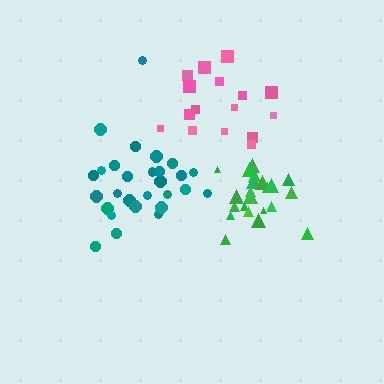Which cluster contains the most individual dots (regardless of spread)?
Teal (29).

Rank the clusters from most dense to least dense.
green, teal, pink.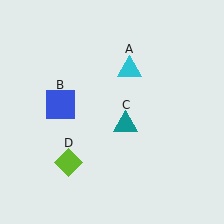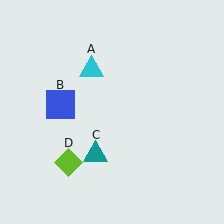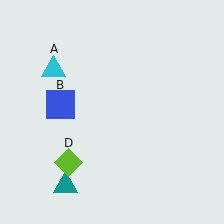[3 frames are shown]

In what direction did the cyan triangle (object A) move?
The cyan triangle (object A) moved left.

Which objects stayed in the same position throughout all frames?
Blue square (object B) and lime diamond (object D) remained stationary.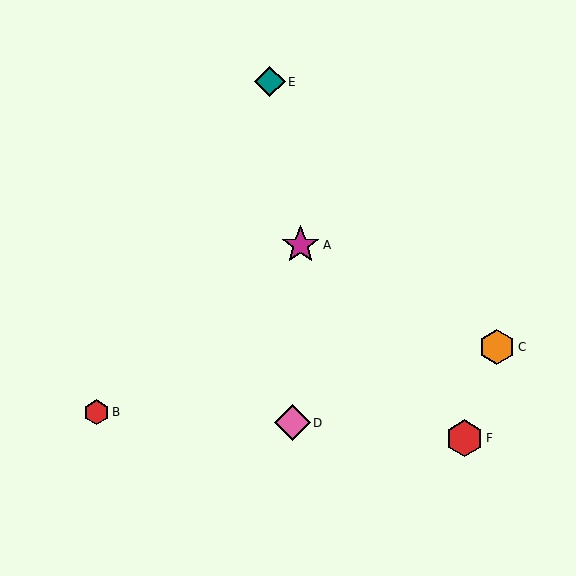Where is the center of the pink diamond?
The center of the pink diamond is at (292, 423).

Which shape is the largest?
The magenta star (labeled A) is the largest.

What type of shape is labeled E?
Shape E is a teal diamond.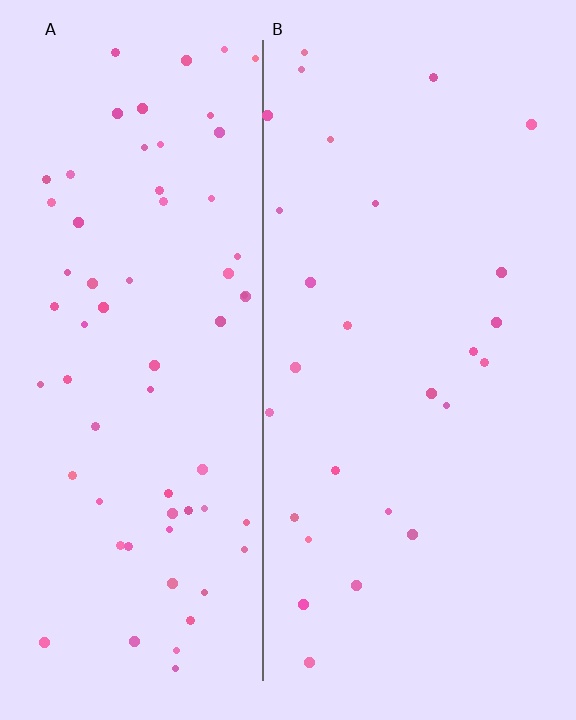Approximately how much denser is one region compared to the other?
Approximately 2.5× — region A over region B.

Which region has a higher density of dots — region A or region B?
A (the left).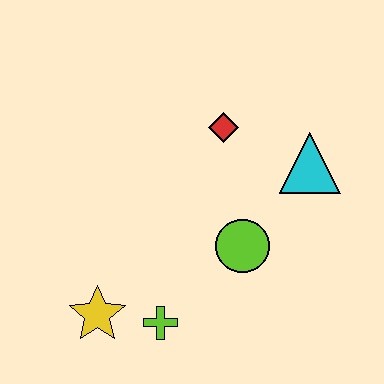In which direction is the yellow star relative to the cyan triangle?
The yellow star is to the left of the cyan triangle.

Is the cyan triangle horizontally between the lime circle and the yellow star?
No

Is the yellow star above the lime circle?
No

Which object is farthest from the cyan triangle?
The yellow star is farthest from the cyan triangle.